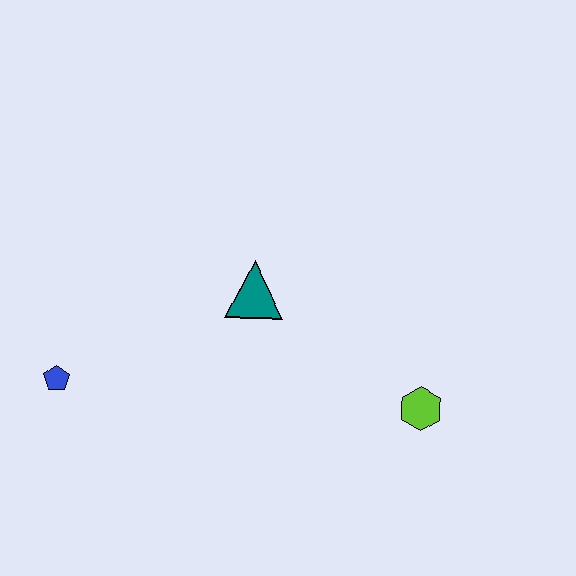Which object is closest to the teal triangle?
The lime hexagon is closest to the teal triangle.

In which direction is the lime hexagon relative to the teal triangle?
The lime hexagon is to the right of the teal triangle.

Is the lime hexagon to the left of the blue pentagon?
No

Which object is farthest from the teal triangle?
The blue pentagon is farthest from the teal triangle.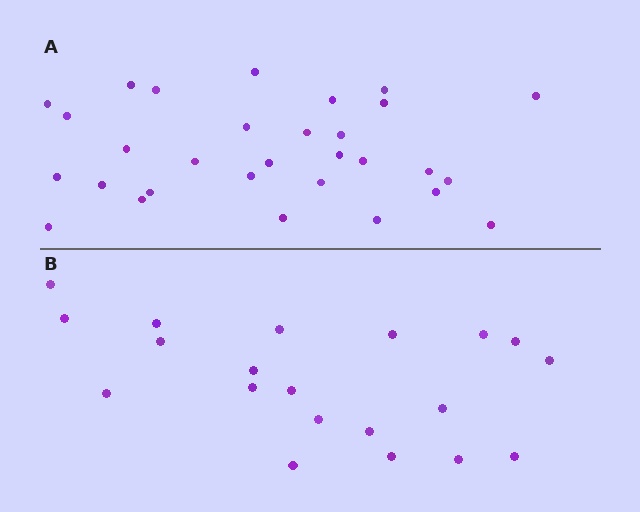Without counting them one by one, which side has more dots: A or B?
Region A (the top region) has more dots.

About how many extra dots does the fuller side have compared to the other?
Region A has roughly 10 or so more dots than region B.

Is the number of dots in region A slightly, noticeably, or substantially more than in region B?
Region A has substantially more. The ratio is roughly 1.5 to 1.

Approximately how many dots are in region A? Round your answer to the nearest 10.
About 30 dots.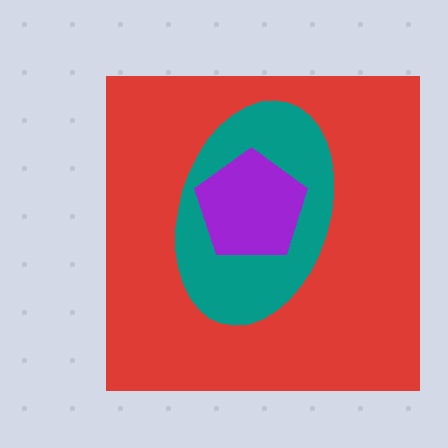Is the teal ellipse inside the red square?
Yes.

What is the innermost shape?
The purple pentagon.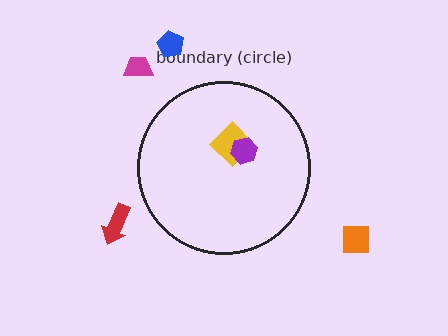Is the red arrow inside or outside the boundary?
Outside.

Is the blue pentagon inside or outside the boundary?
Outside.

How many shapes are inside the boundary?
2 inside, 4 outside.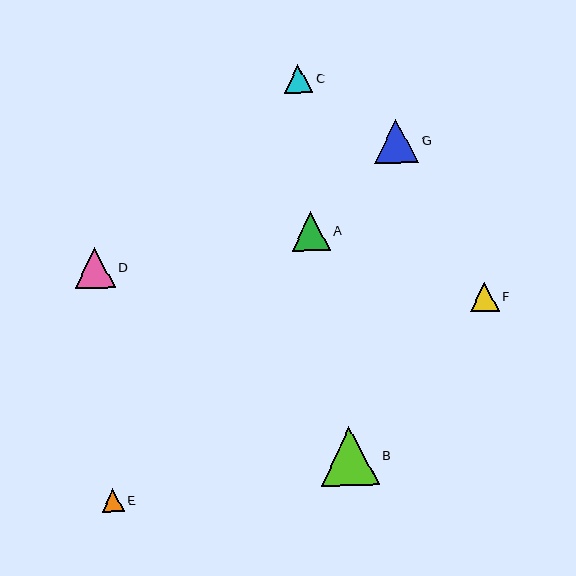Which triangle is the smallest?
Triangle E is the smallest with a size of approximately 22 pixels.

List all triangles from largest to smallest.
From largest to smallest: B, G, D, A, F, C, E.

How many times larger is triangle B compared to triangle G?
Triangle B is approximately 1.3 times the size of triangle G.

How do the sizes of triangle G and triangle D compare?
Triangle G and triangle D are approximately the same size.